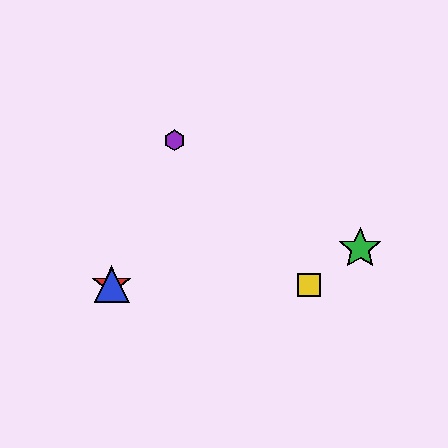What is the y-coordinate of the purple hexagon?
The purple hexagon is at y≈140.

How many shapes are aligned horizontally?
3 shapes (the red star, the blue triangle, the yellow square) are aligned horizontally.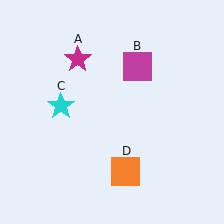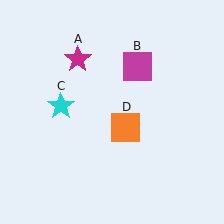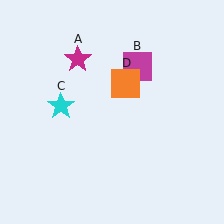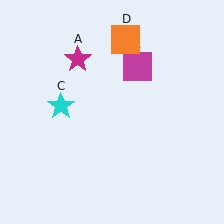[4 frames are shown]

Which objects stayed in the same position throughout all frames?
Magenta star (object A) and magenta square (object B) and cyan star (object C) remained stationary.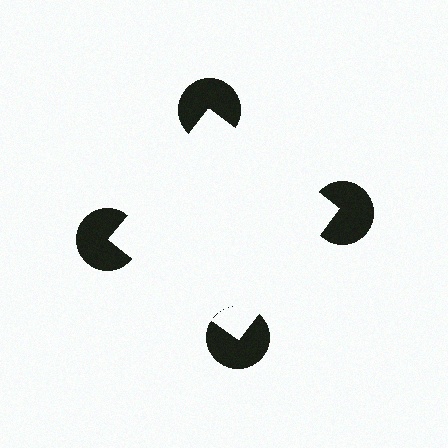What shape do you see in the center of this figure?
An illusory square — its edges are inferred from the aligned wedge cuts in the pac-man discs, not physically drawn.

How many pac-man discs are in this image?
There are 4 — one at each vertex of the illusory square.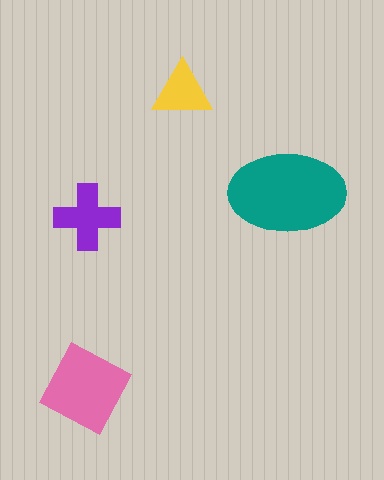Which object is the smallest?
The yellow triangle.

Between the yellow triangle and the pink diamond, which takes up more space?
The pink diamond.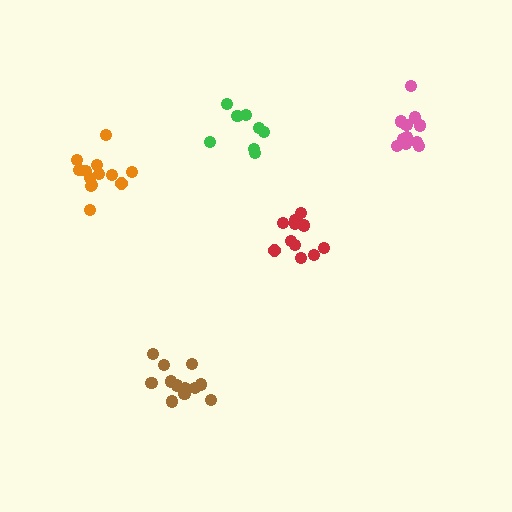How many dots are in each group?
Group 1: 13 dots, Group 2: 11 dots, Group 3: 11 dots, Group 4: 8 dots, Group 5: 12 dots (55 total).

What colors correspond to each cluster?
The clusters are colored: orange, pink, red, green, brown.